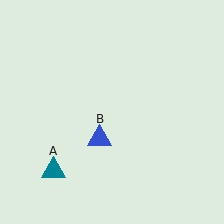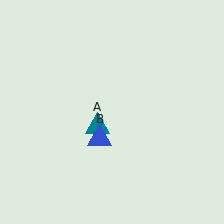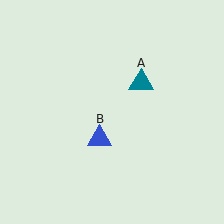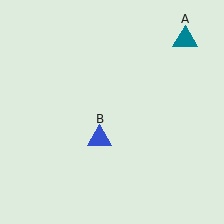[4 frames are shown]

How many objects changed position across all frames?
1 object changed position: teal triangle (object A).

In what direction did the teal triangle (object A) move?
The teal triangle (object A) moved up and to the right.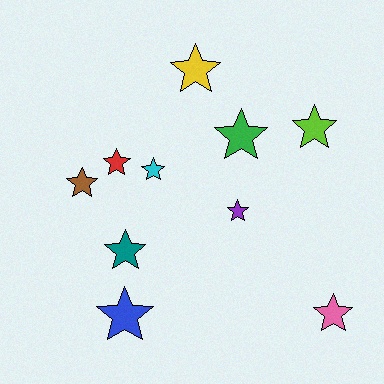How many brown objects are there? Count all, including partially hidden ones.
There is 1 brown object.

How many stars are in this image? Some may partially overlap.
There are 10 stars.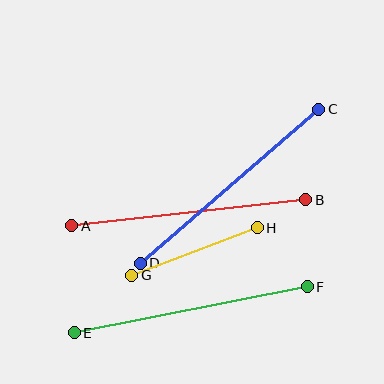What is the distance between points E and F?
The distance is approximately 237 pixels.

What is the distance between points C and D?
The distance is approximately 236 pixels.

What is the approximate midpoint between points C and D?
The midpoint is at approximately (230, 186) pixels.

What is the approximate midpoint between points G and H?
The midpoint is at approximately (194, 252) pixels.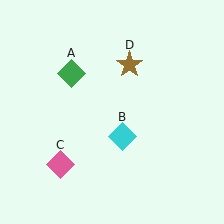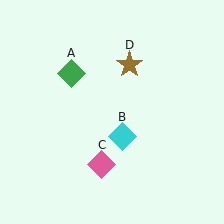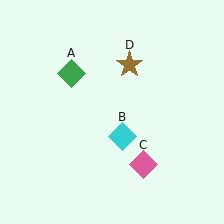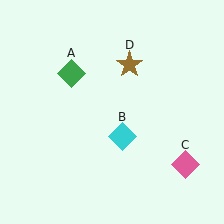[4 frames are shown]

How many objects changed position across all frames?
1 object changed position: pink diamond (object C).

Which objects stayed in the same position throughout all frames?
Green diamond (object A) and cyan diamond (object B) and brown star (object D) remained stationary.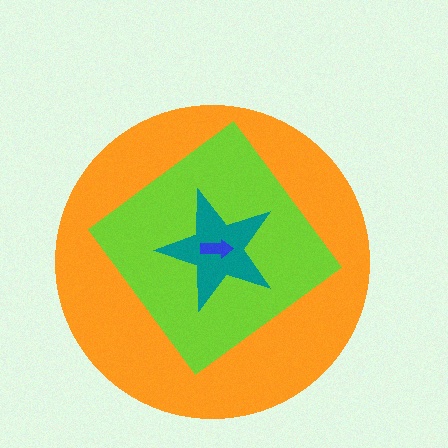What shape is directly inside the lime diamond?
The teal star.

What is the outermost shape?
The orange circle.